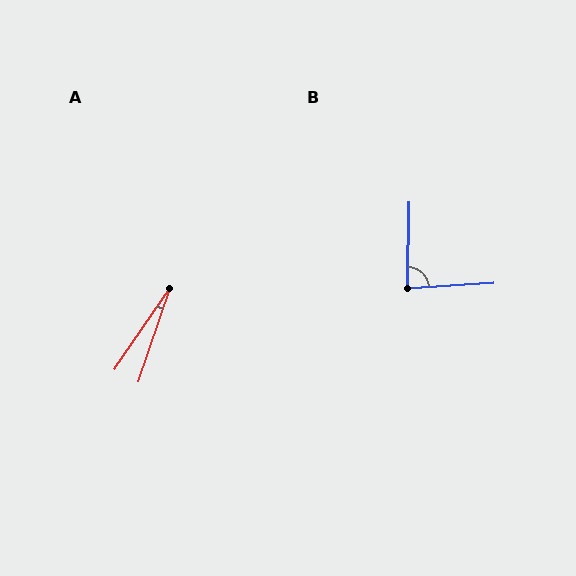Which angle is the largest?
B, at approximately 85 degrees.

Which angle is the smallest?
A, at approximately 16 degrees.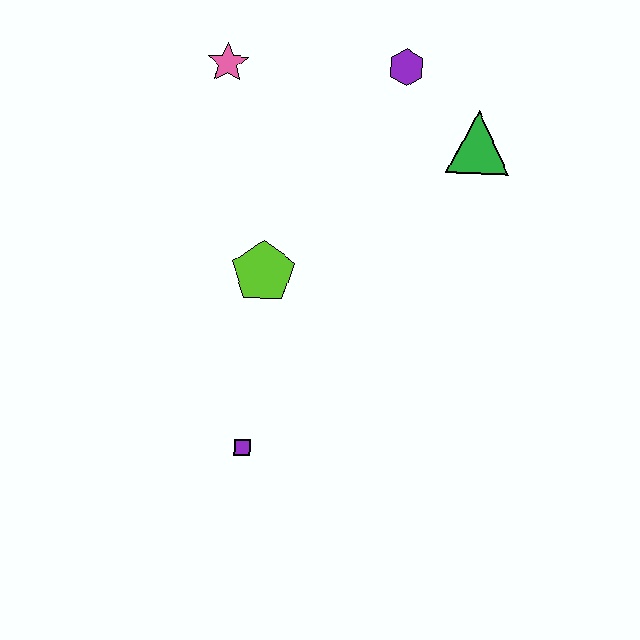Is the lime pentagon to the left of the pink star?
No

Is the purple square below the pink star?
Yes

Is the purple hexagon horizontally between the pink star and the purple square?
No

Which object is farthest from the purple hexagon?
The purple square is farthest from the purple hexagon.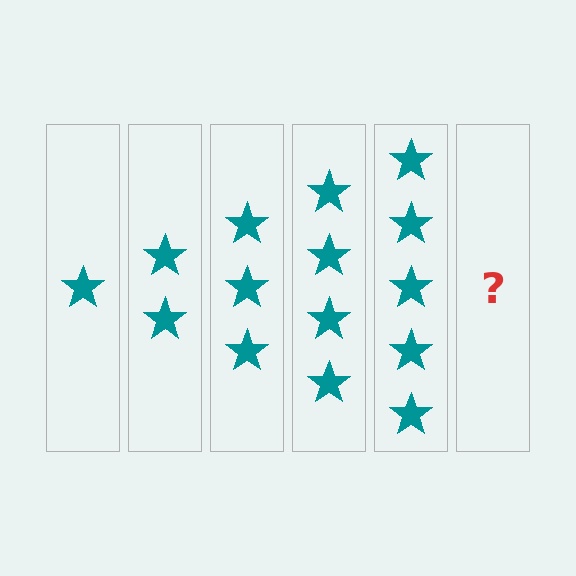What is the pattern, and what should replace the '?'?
The pattern is that each step adds one more star. The '?' should be 6 stars.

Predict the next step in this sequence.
The next step is 6 stars.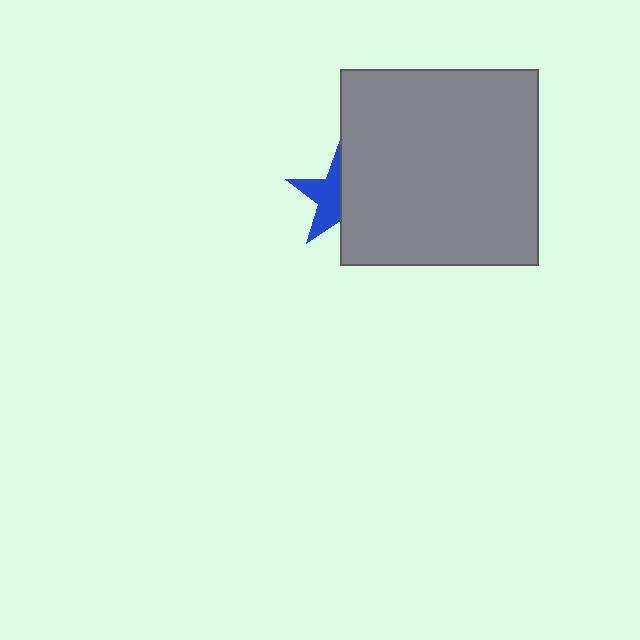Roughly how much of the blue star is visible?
About half of it is visible (roughly 48%).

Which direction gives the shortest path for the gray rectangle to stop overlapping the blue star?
Moving right gives the shortest separation.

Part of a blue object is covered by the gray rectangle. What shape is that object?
It is a star.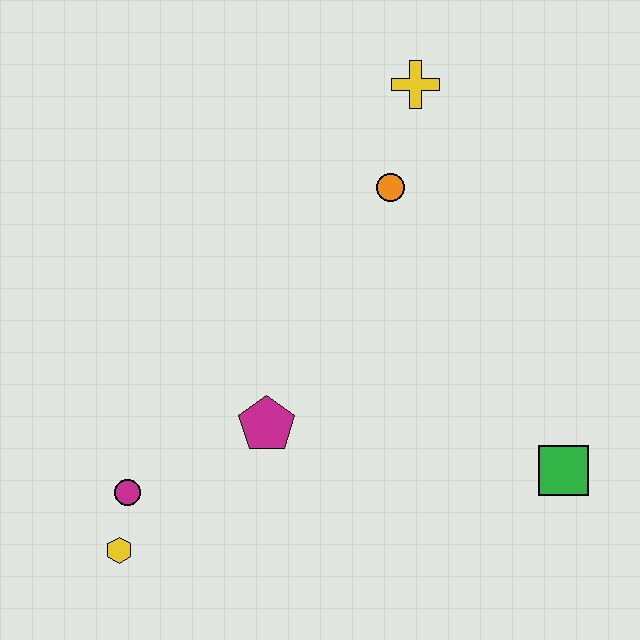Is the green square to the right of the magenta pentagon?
Yes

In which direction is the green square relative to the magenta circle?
The green square is to the right of the magenta circle.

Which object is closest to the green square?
The magenta pentagon is closest to the green square.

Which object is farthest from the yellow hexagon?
The yellow cross is farthest from the yellow hexagon.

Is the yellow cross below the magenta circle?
No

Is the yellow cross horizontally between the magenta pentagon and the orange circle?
No